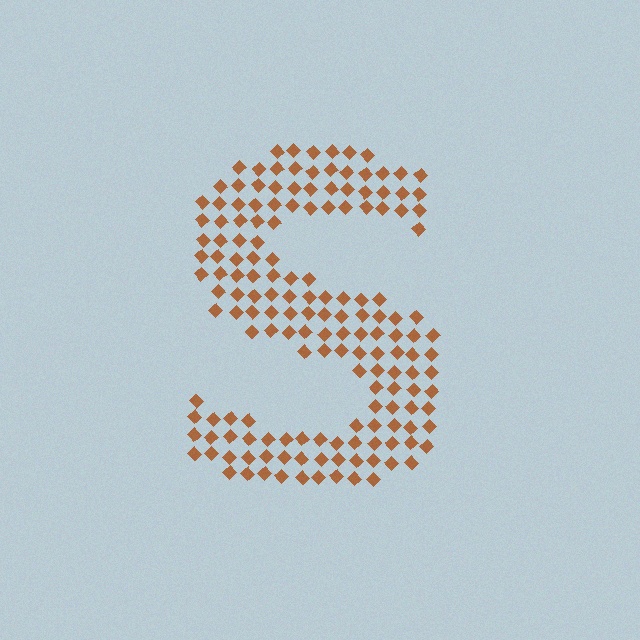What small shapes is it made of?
It is made of small diamonds.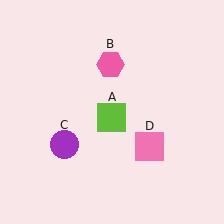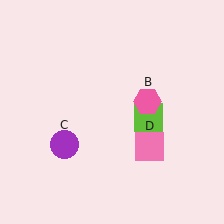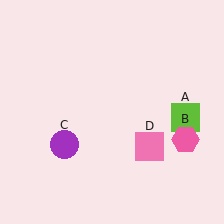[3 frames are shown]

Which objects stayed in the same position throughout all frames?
Purple circle (object C) and pink square (object D) remained stationary.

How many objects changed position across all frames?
2 objects changed position: lime square (object A), pink hexagon (object B).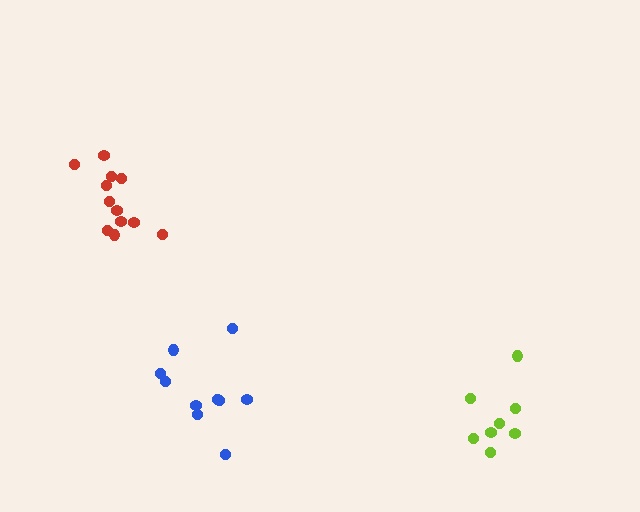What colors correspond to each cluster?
The clusters are colored: lime, red, blue.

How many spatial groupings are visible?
There are 3 spatial groupings.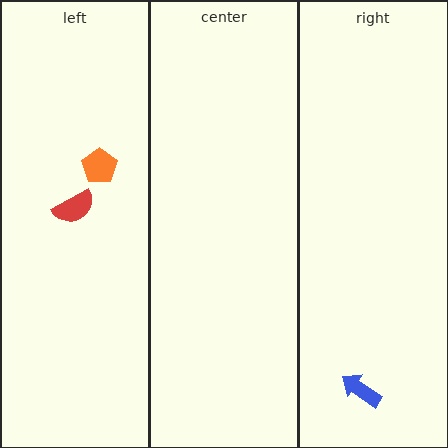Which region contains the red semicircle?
The left region.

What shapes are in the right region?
The blue arrow.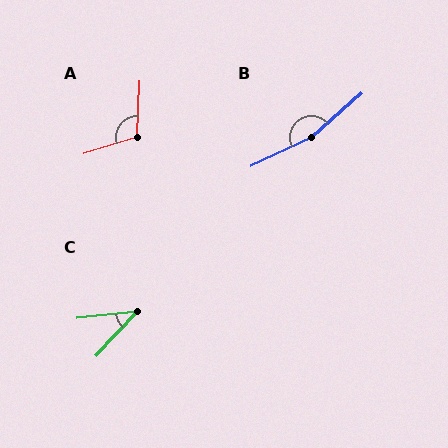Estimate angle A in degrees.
Approximately 110 degrees.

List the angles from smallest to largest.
C (41°), A (110°), B (163°).